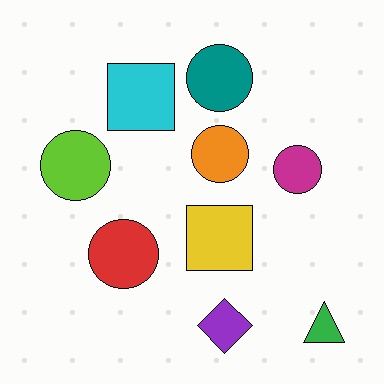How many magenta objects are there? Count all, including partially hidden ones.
There is 1 magenta object.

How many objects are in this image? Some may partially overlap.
There are 9 objects.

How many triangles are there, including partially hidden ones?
There is 1 triangle.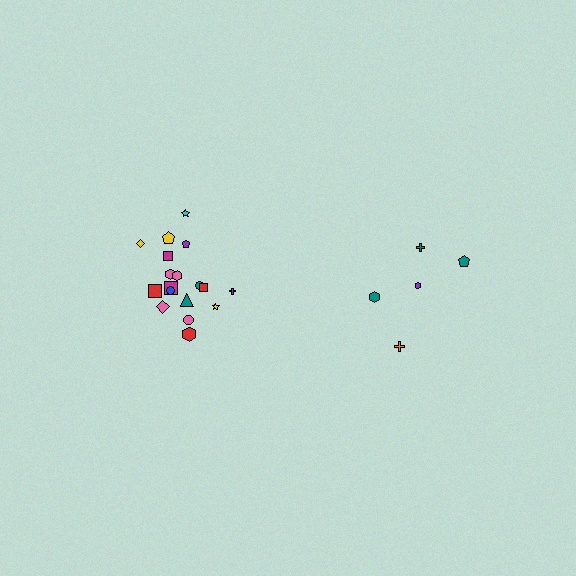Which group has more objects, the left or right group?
The left group.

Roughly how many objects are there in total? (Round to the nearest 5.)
Roughly 25 objects in total.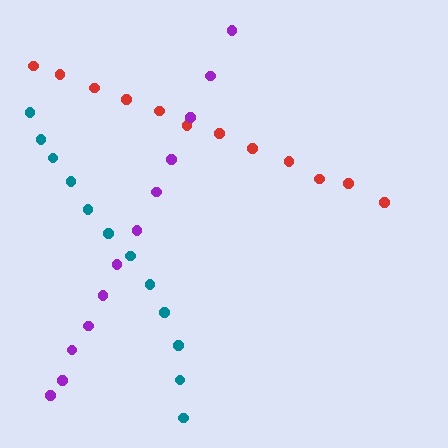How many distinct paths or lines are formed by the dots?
There are 3 distinct paths.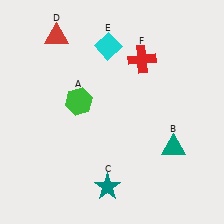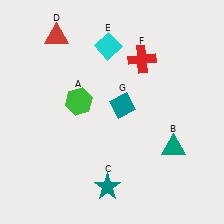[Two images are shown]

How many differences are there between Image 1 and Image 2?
There is 1 difference between the two images.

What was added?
A teal diamond (G) was added in Image 2.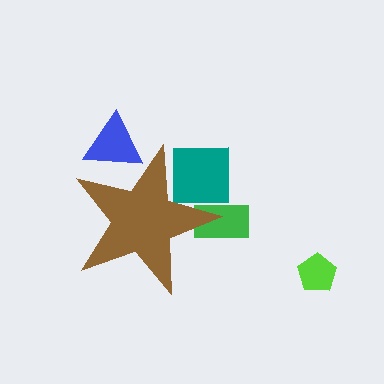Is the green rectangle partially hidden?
Yes, the green rectangle is partially hidden behind the brown star.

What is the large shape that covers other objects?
A brown star.